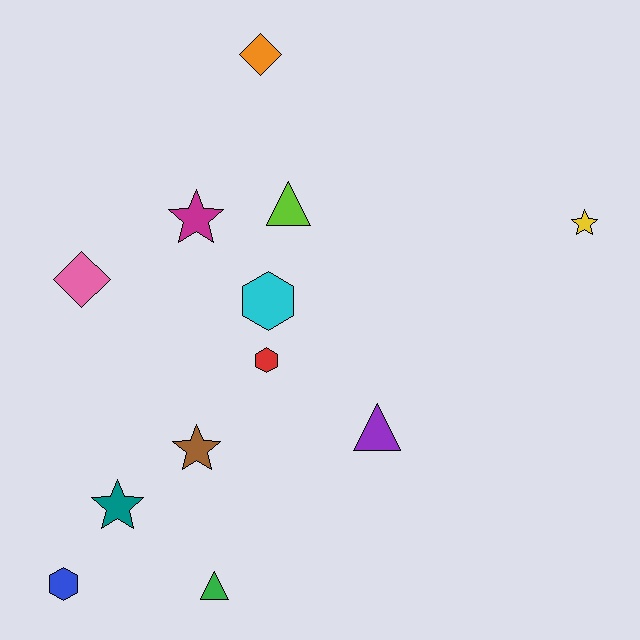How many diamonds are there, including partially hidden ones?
There are 2 diamonds.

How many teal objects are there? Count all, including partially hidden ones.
There is 1 teal object.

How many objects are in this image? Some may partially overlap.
There are 12 objects.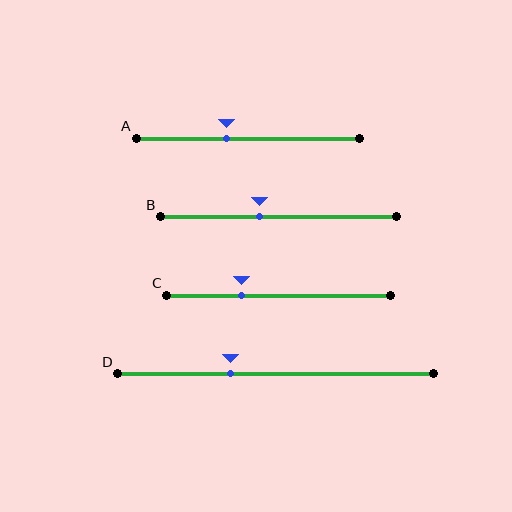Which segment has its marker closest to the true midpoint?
Segment B has its marker closest to the true midpoint.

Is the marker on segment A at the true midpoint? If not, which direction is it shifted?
No, the marker on segment A is shifted to the left by about 10% of the segment length.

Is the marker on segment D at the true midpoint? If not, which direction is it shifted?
No, the marker on segment D is shifted to the left by about 14% of the segment length.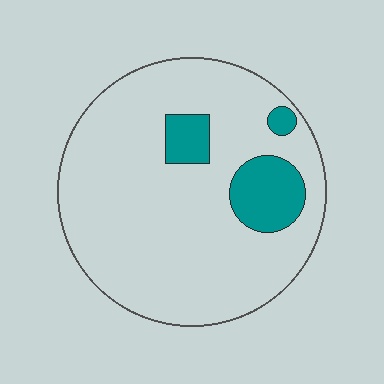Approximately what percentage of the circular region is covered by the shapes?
Approximately 15%.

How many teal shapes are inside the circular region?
3.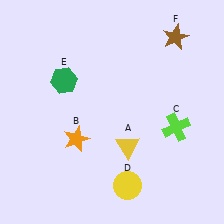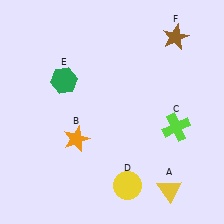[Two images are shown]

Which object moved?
The yellow triangle (A) moved down.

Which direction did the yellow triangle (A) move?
The yellow triangle (A) moved down.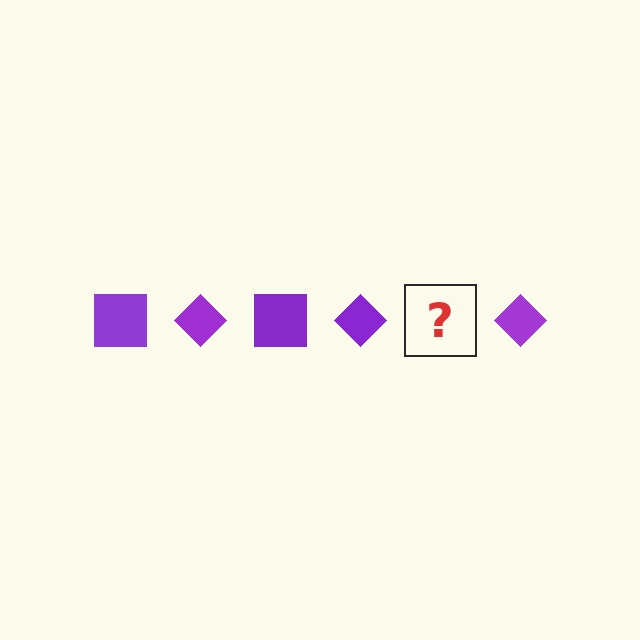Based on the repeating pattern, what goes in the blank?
The blank should be a purple square.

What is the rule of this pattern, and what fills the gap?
The rule is that the pattern cycles through square, diamond shapes in purple. The gap should be filled with a purple square.